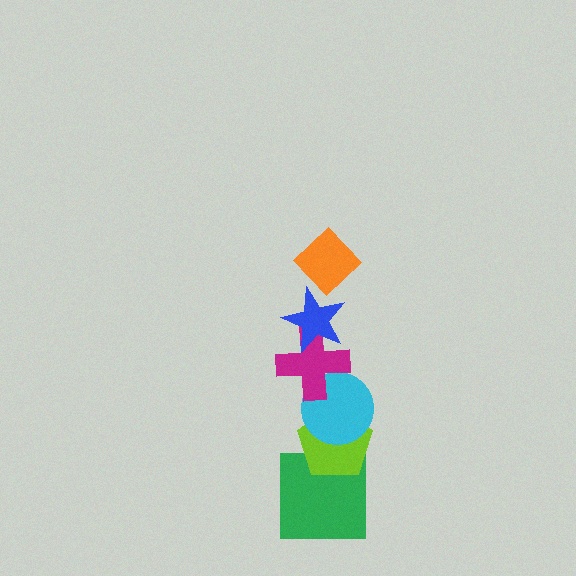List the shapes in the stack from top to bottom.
From top to bottom: the orange diamond, the blue star, the magenta cross, the cyan circle, the lime pentagon, the green square.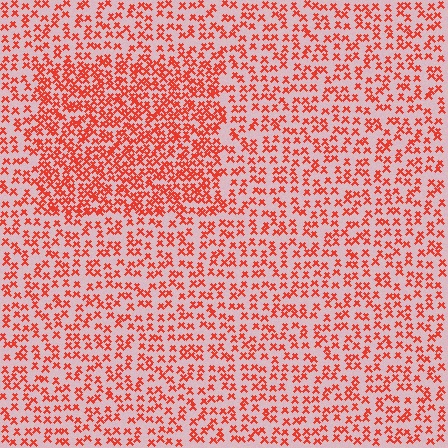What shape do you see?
I see a rectangle.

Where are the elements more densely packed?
The elements are more densely packed inside the rectangle boundary.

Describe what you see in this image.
The image contains small red elements arranged at two different densities. A rectangle-shaped region is visible where the elements are more densely packed than the surrounding area.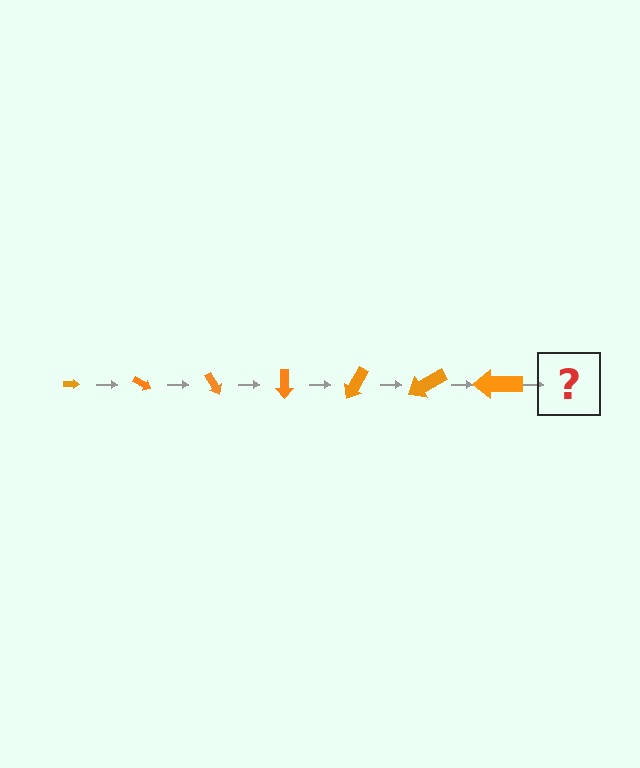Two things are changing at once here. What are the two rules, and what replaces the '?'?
The two rules are that the arrow grows larger each step and it rotates 30 degrees each step. The '?' should be an arrow, larger than the previous one and rotated 210 degrees from the start.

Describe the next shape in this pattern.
It should be an arrow, larger than the previous one and rotated 210 degrees from the start.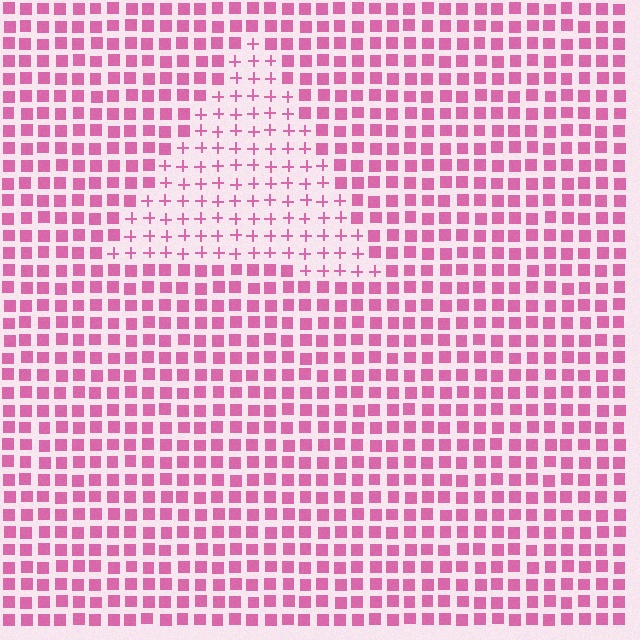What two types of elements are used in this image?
The image uses plus signs inside the triangle region and squares outside it.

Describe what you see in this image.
The image is filled with small pink elements arranged in a uniform grid. A triangle-shaped region contains plus signs, while the surrounding area contains squares. The boundary is defined purely by the change in element shape.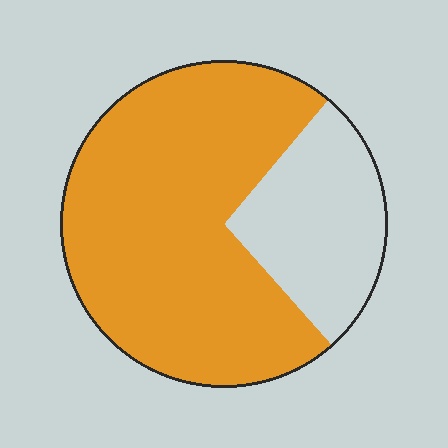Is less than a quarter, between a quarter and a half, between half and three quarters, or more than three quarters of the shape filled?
Between half and three quarters.